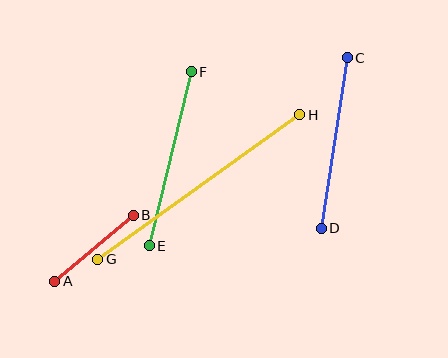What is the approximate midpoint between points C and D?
The midpoint is at approximately (334, 143) pixels.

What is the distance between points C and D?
The distance is approximately 172 pixels.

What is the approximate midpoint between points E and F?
The midpoint is at approximately (170, 159) pixels.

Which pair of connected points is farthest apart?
Points G and H are farthest apart.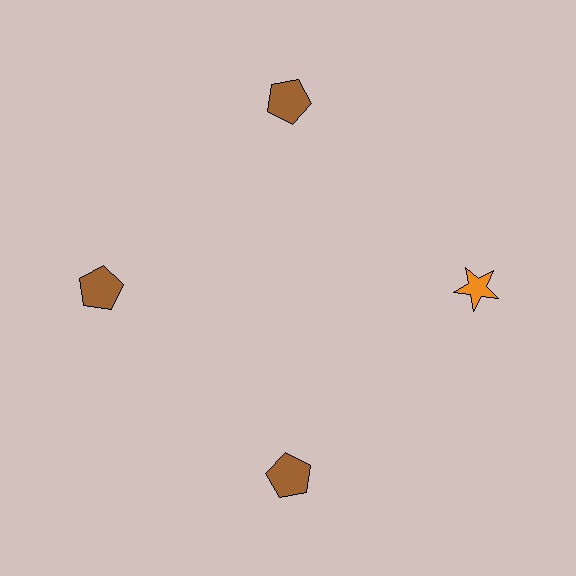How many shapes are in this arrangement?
There are 4 shapes arranged in a ring pattern.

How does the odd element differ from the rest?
It differs in both color (orange instead of brown) and shape (star instead of pentagon).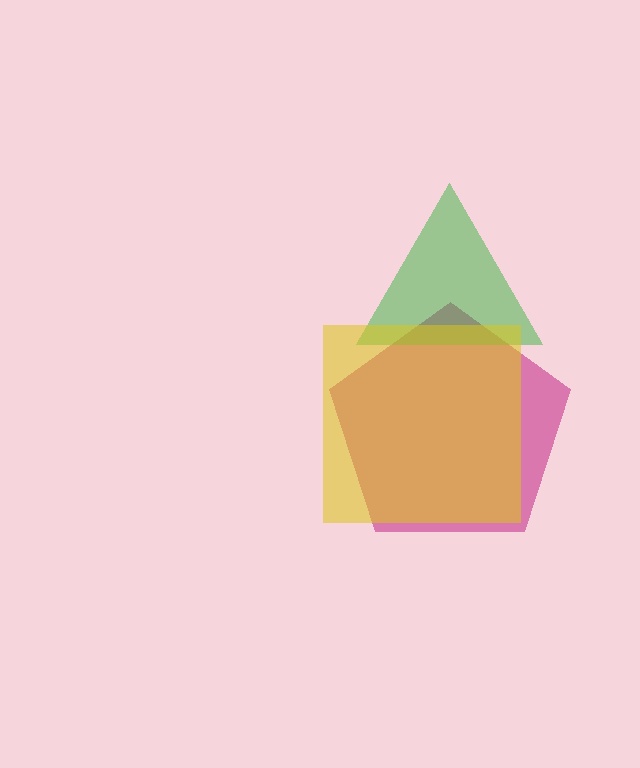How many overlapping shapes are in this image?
There are 3 overlapping shapes in the image.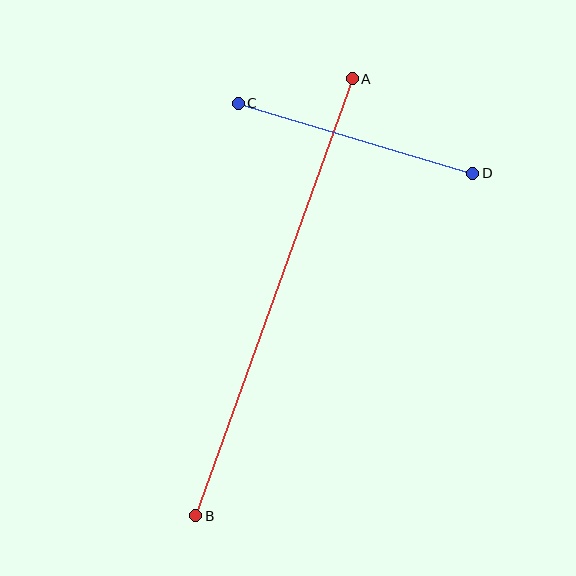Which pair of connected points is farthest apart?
Points A and B are farthest apart.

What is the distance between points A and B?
The distance is approximately 464 pixels.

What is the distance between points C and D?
The distance is approximately 245 pixels.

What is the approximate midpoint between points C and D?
The midpoint is at approximately (355, 138) pixels.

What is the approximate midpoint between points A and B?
The midpoint is at approximately (274, 297) pixels.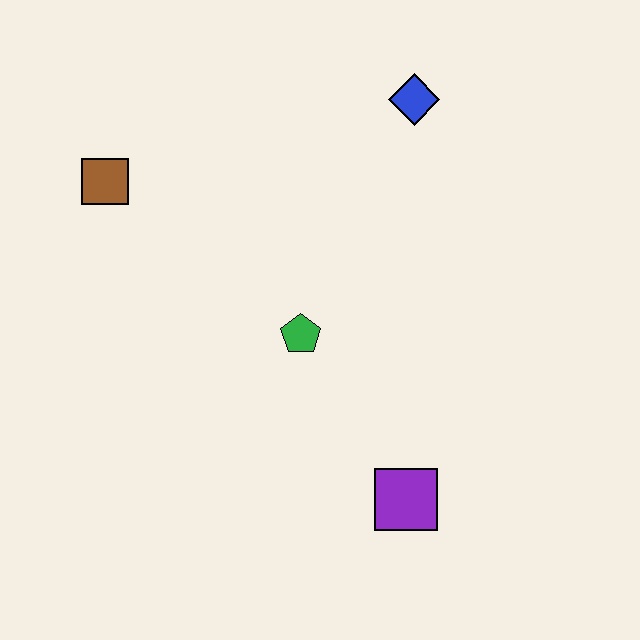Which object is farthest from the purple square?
The brown square is farthest from the purple square.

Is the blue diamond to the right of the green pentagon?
Yes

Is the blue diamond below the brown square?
No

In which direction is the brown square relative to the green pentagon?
The brown square is to the left of the green pentagon.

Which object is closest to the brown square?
The green pentagon is closest to the brown square.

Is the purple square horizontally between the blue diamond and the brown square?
Yes